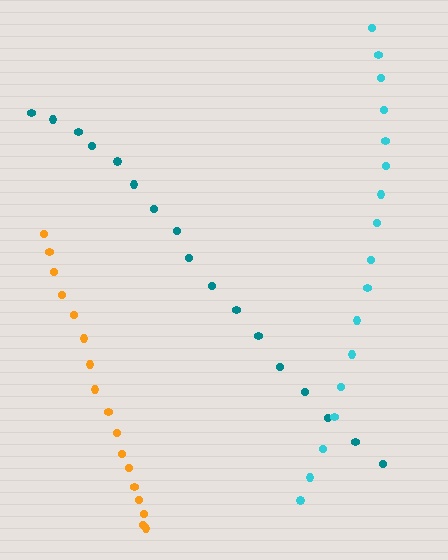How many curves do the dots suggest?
There are 3 distinct paths.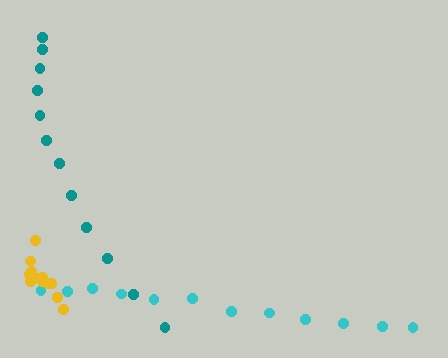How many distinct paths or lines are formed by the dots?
There are 3 distinct paths.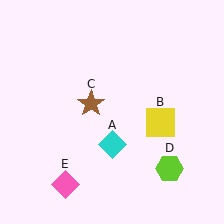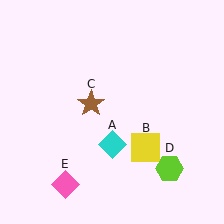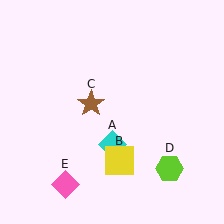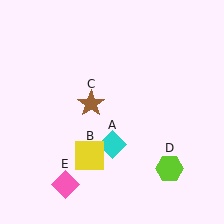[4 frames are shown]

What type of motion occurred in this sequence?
The yellow square (object B) rotated clockwise around the center of the scene.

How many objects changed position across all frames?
1 object changed position: yellow square (object B).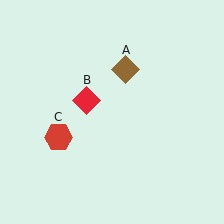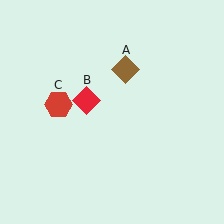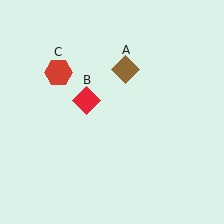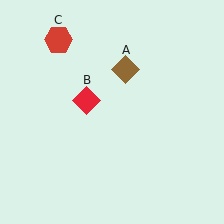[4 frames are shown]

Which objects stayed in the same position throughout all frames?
Brown diamond (object A) and red diamond (object B) remained stationary.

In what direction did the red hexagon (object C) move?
The red hexagon (object C) moved up.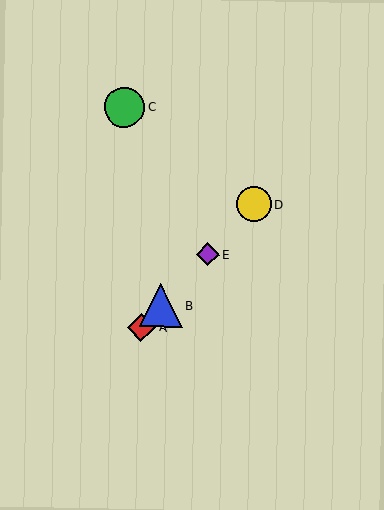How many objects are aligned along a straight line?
4 objects (A, B, D, E) are aligned along a straight line.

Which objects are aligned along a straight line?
Objects A, B, D, E are aligned along a straight line.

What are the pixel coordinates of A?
Object A is at (141, 327).